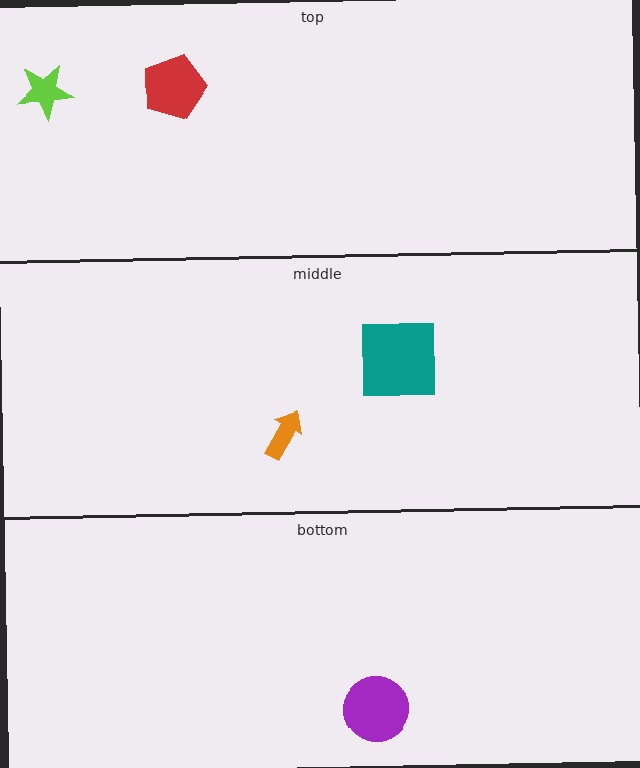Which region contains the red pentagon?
The top region.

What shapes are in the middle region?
The teal square, the orange arrow.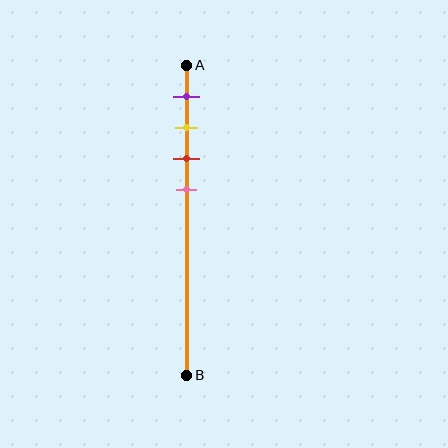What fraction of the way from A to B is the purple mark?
The purple mark is approximately 10% (0.1) of the way from A to B.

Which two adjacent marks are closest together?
The yellow and red marks are the closest adjacent pair.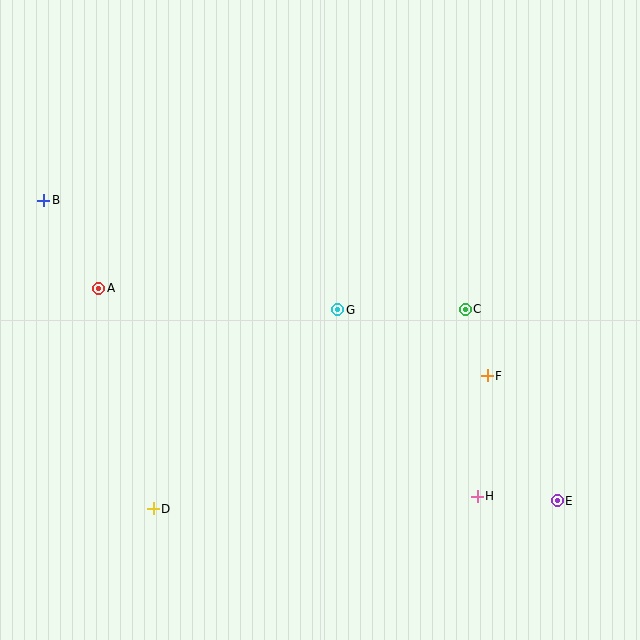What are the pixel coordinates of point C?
Point C is at (465, 309).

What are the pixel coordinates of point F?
Point F is at (487, 376).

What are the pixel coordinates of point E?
Point E is at (557, 501).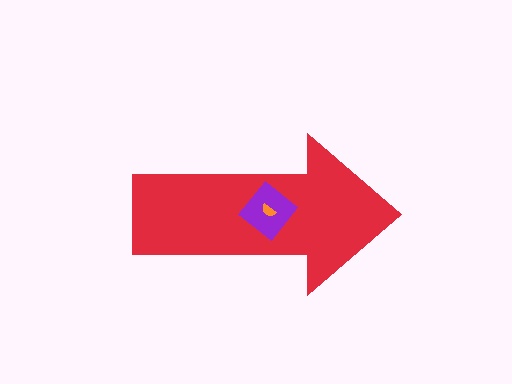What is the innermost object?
The orange semicircle.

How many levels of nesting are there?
3.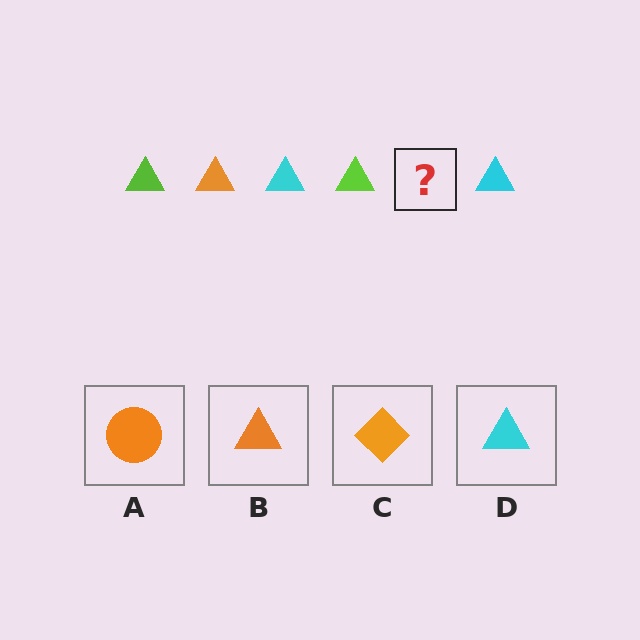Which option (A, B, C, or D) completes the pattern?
B.